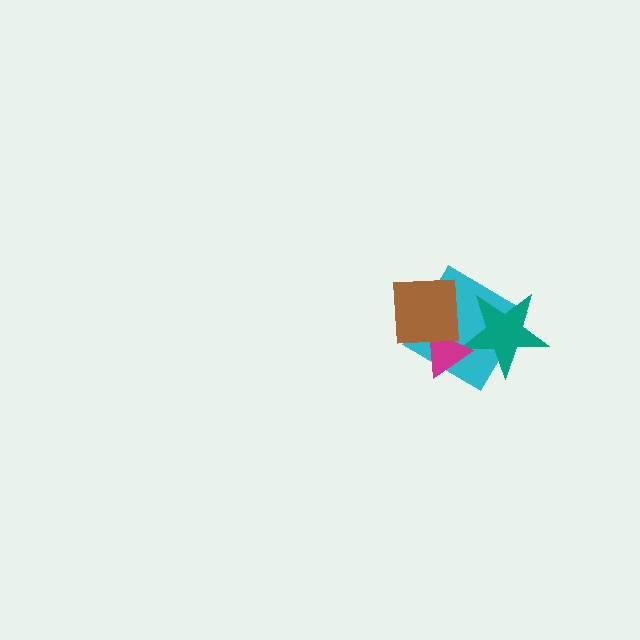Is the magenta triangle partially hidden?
Yes, it is partially covered by another shape.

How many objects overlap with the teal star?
2 objects overlap with the teal star.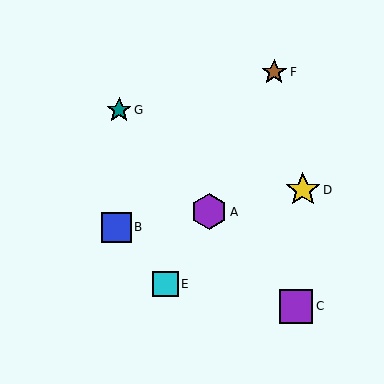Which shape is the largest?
The purple hexagon (labeled A) is the largest.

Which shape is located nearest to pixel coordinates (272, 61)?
The brown star (labeled F) at (274, 72) is nearest to that location.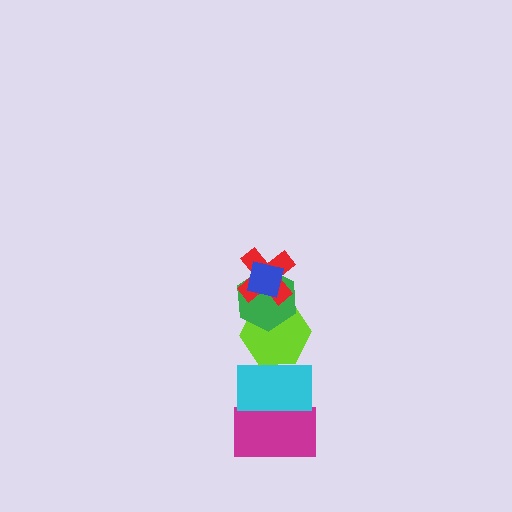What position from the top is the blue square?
The blue square is 1st from the top.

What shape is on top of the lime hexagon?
The green hexagon is on top of the lime hexagon.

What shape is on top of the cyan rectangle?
The lime hexagon is on top of the cyan rectangle.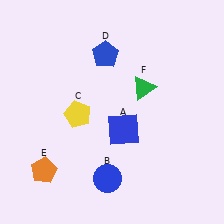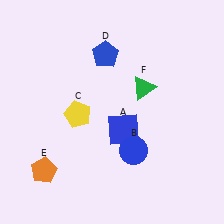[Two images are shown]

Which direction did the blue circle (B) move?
The blue circle (B) moved up.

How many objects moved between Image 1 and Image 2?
1 object moved between the two images.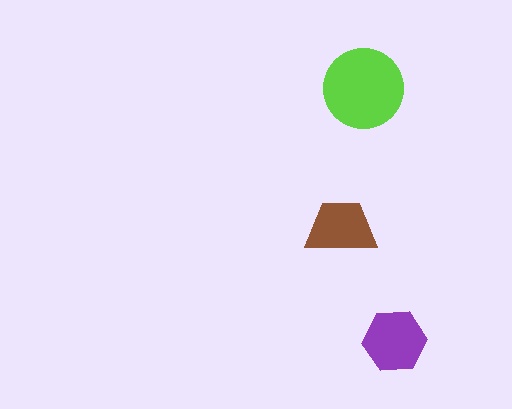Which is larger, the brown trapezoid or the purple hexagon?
The purple hexagon.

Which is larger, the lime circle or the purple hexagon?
The lime circle.